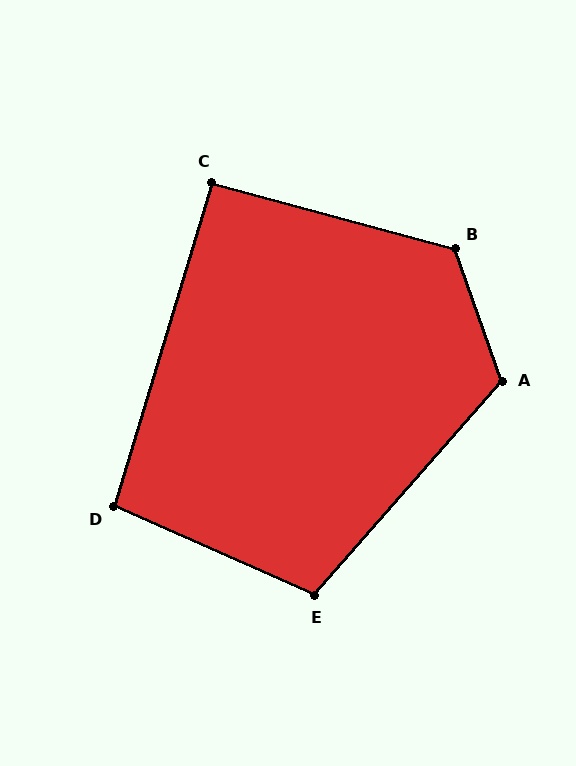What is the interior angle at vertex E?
Approximately 107 degrees (obtuse).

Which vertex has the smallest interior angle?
C, at approximately 92 degrees.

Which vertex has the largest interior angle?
B, at approximately 125 degrees.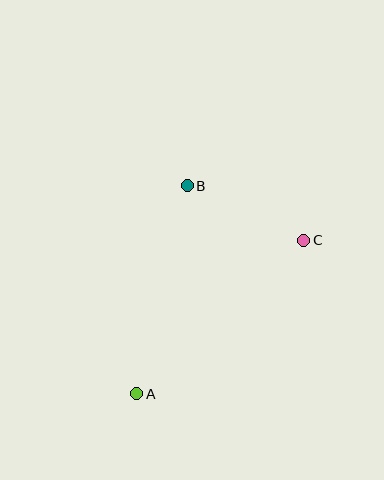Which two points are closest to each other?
Points B and C are closest to each other.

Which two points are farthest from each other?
Points A and C are farthest from each other.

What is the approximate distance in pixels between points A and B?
The distance between A and B is approximately 214 pixels.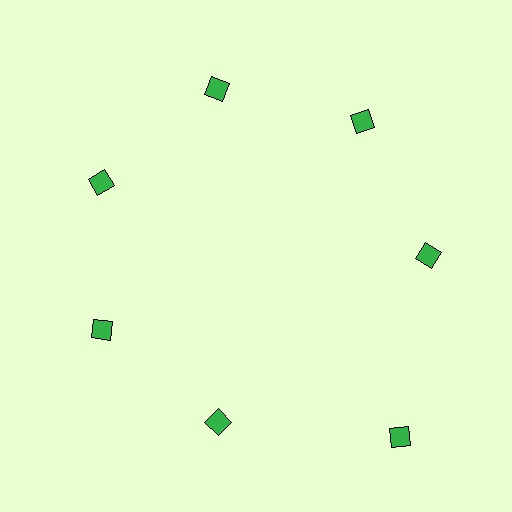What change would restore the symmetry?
The symmetry would be restored by moving it inward, back onto the ring so that all 7 diamonds sit at equal angles and equal distance from the center.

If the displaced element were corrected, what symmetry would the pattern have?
It would have 7-fold rotational symmetry — the pattern would map onto itself every 51 degrees.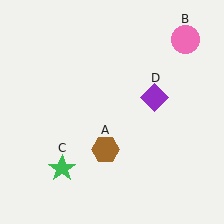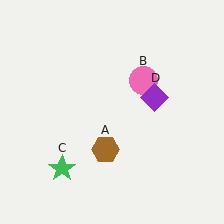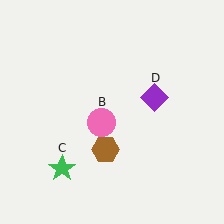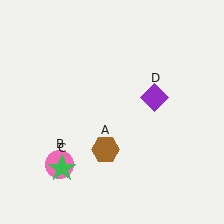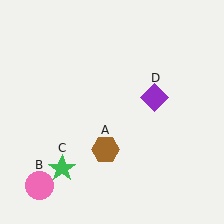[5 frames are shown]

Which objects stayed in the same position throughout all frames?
Brown hexagon (object A) and green star (object C) and purple diamond (object D) remained stationary.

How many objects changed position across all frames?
1 object changed position: pink circle (object B).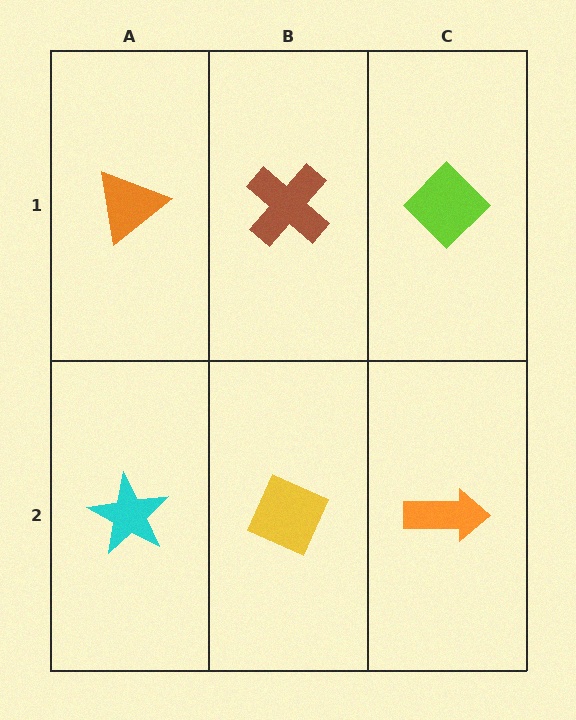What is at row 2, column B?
A yellow diamond.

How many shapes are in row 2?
3 shapes.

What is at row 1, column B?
A brown cross.